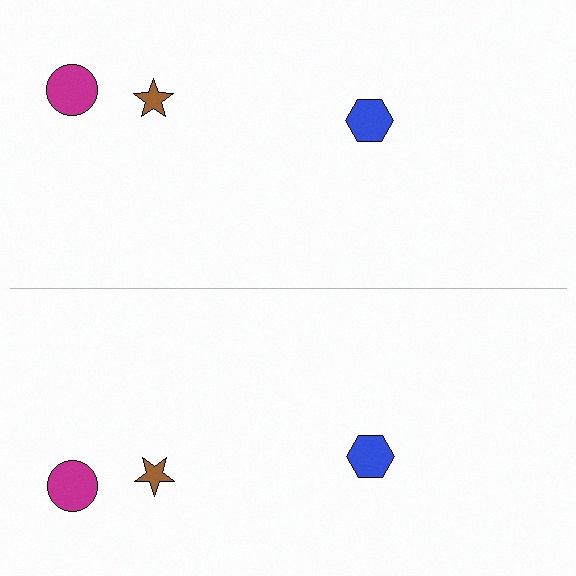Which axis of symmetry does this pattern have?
The pattern has a horizontal axis of symmetry running through the center of the image.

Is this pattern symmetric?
Yes, this pattern has bilateral (reflection) symmetry.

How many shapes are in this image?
There are 6 shapes in this image.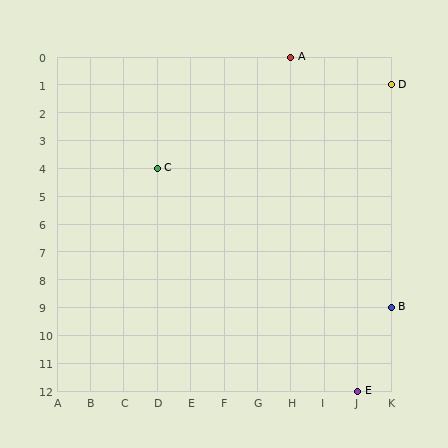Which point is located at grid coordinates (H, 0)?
Point A is at (H, 0).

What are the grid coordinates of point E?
Point E is at grid coordinates (J, 12).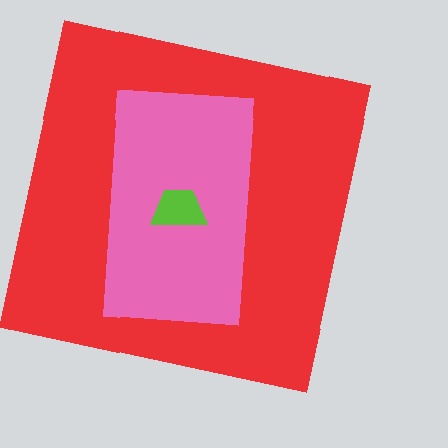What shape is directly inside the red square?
The pink rectangle.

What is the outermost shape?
The red square.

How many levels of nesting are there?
3.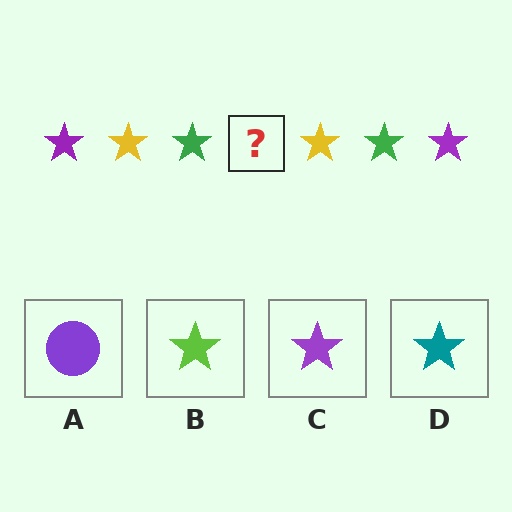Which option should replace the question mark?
Option C.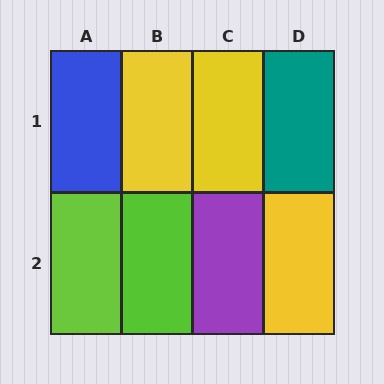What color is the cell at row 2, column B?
Lime.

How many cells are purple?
1 cell is purple.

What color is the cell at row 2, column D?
Yellow.